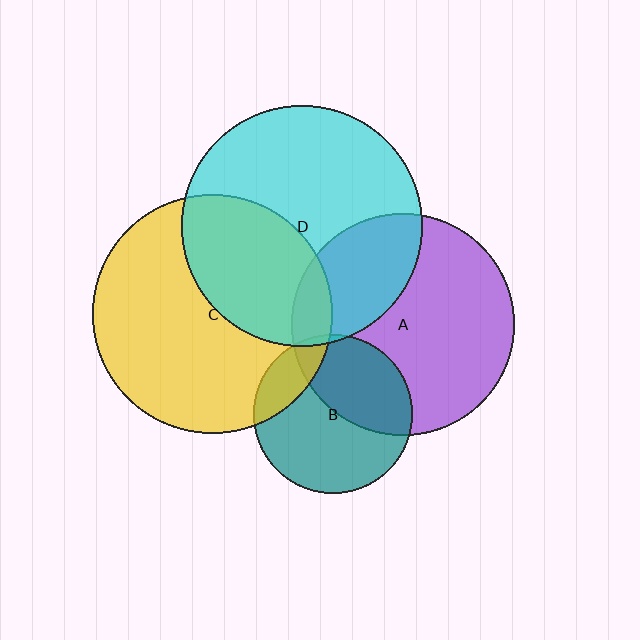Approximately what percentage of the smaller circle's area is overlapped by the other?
Approximately 10%.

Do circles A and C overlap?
Yes.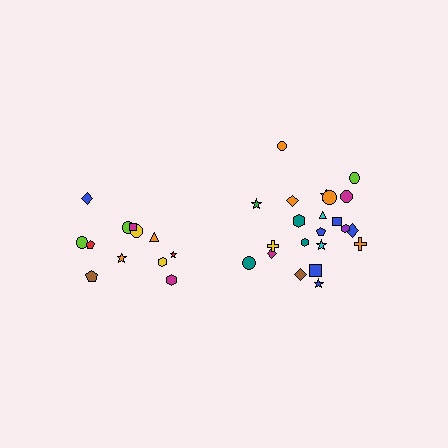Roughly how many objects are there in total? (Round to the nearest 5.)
Roughly 35 objects in total.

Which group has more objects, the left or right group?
The right group.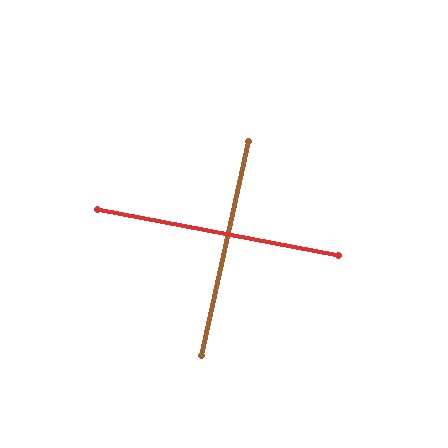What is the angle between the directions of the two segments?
Approximately 88 degrees.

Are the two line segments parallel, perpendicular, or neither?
Perpendicular — they meet at approximately 88°.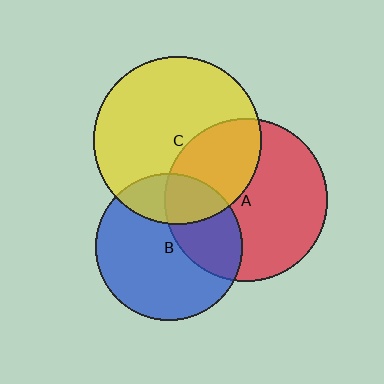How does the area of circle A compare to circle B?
Approximately 1.2 times.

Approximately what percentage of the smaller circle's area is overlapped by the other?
Approximately 35%.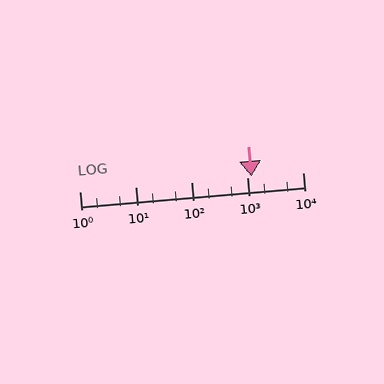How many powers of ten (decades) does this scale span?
The scale spans 4 decades, from 1 to 10000.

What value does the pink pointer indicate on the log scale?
The pointer indicates approximately 1200.